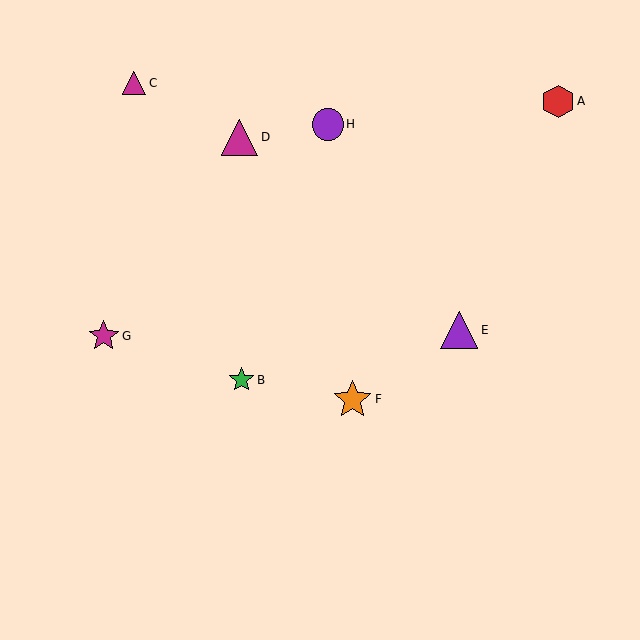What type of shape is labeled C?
Shape C is a magenta triangle.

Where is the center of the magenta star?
The center of the magenta star is at (104, 336).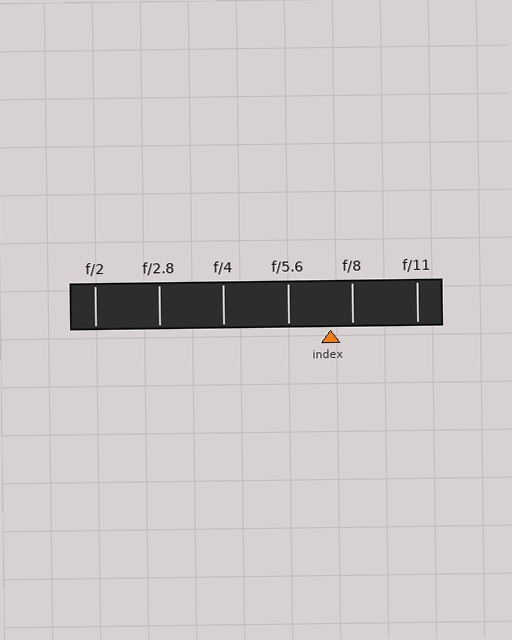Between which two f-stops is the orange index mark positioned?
The index mark is between f/5.6 and f/8.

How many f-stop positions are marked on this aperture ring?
There are 6 f-stop positions marked.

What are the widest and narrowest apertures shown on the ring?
The widest aperture shown is f/2 and the narrowest is f/11.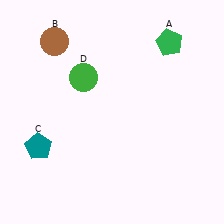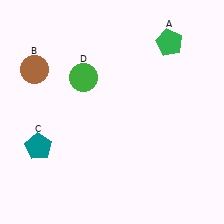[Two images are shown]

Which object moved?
The brown circle (B) moved down.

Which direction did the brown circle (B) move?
The brown circle (B) moved down.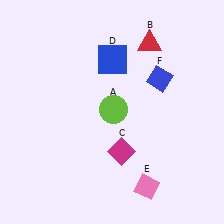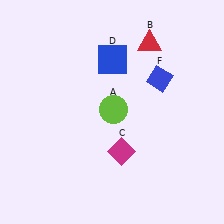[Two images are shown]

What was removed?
The pink diamond (E) was removed in Image 2.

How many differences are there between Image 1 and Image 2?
There is 1 difference between the two images.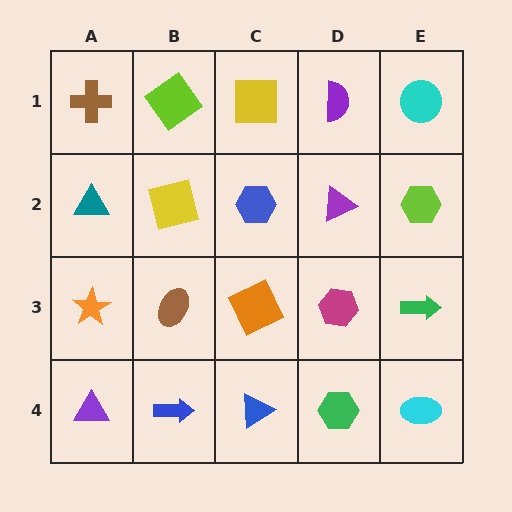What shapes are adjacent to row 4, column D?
A magenta hexagon (row 3, column D), a blue triangle (row 4, column C), a cyan ellipse (row 4, column E).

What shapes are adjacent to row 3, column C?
A blue hexagon (row 2, column C), a blue triangle (row 4, column C), a brown ellipse (row 3, column B), a magenta hexagon (row 3, column D).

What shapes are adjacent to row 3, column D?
A purple triangle (row 2, column D), a green hexagon (row 4, column D), an orange square (row 3, column C), a green arrow (row 3, column E).